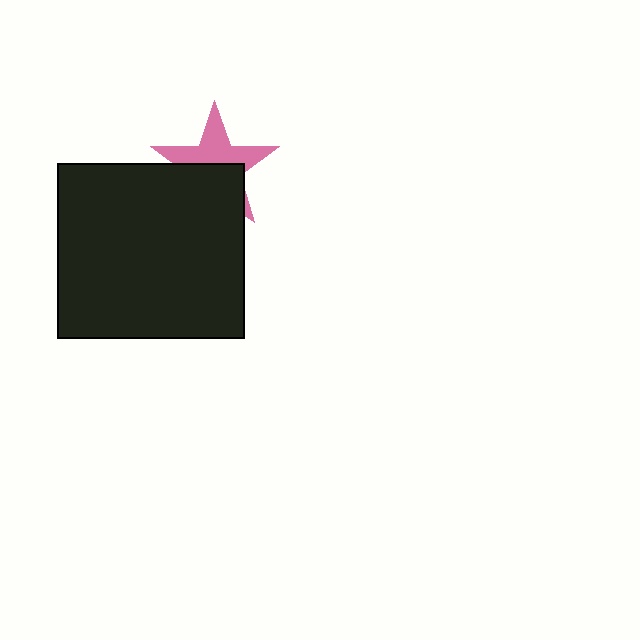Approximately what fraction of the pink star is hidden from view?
Roughly 48% of the pink star is hidden behind the black rectangle.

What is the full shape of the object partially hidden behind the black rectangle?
The partially hidden object is a pink star.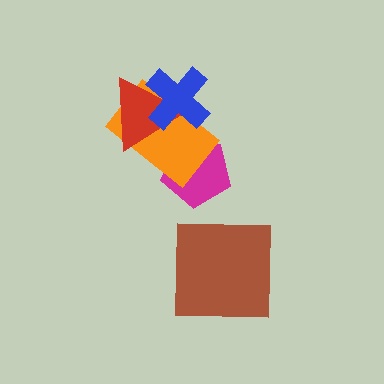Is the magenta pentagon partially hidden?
Yes, it is partially covered by another shape.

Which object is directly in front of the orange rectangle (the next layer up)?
The red triangle is directly in front of the orange rectangle.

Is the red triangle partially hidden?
Yes, it is partially covered by another shape.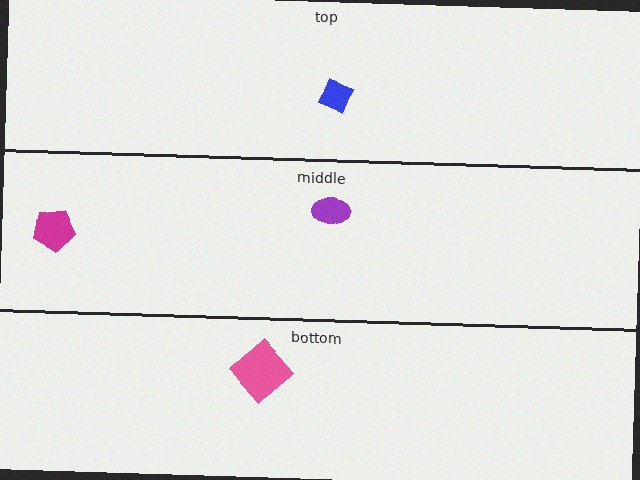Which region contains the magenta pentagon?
The middle region.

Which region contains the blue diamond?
The top region.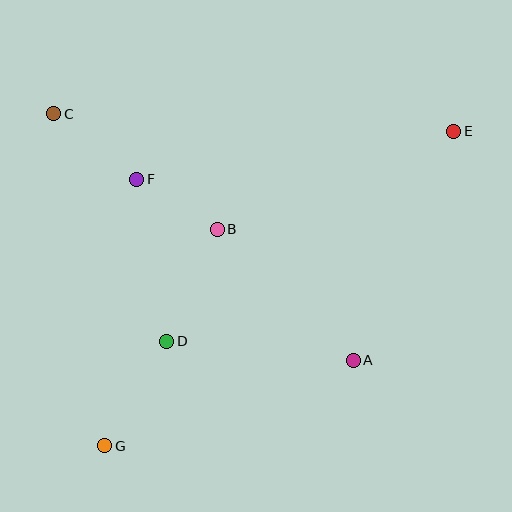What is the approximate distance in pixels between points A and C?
The distance between A and C is approximately 388 pixels.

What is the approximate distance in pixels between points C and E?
The distance between C and E is approximately 401 pixels.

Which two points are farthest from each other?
Points E and G are farthest from each other.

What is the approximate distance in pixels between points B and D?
The distance between B and D is approximately 123 pixels.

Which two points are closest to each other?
Points B and F are closest to each other.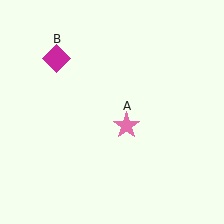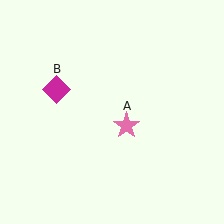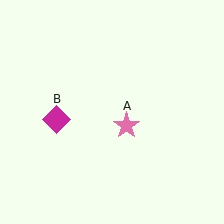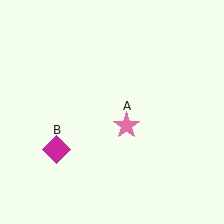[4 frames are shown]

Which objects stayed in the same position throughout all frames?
Pink star (object A) remained stationary.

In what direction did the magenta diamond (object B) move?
The magenta diamond (object B) moved down.